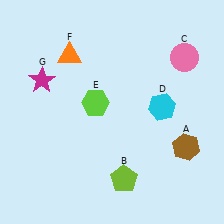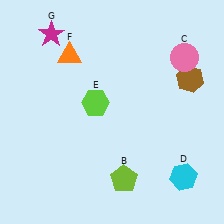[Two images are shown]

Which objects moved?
The objects that moved are: the brown hexagon (A), the cyan hexagon (D), the magenta star (G).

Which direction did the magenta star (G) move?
The magenta star (G) moved up.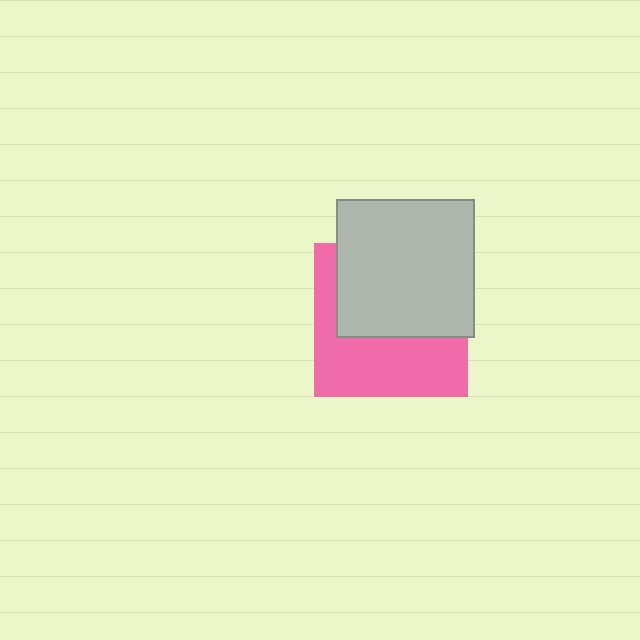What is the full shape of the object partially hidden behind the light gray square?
The partially hidden object is a pink square.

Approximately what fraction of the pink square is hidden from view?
Roughly 52% of the pink square is hidden behind the light gray square.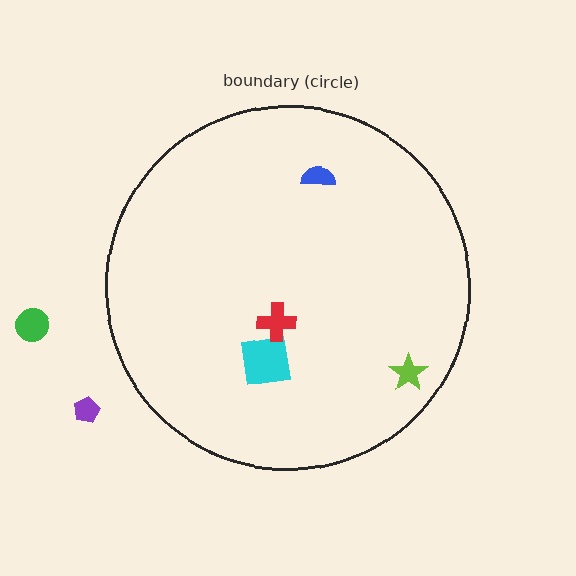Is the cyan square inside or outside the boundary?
Inside.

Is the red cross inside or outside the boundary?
Inside.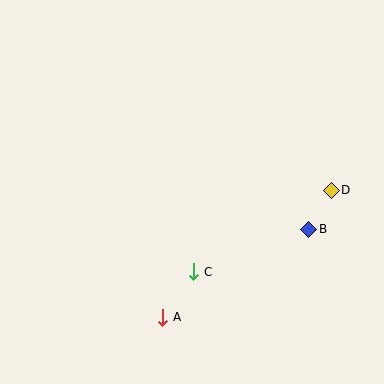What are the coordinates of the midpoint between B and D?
The midpoint between B and D is at (320, 210).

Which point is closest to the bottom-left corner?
Point A is closest to the bottom-left corner.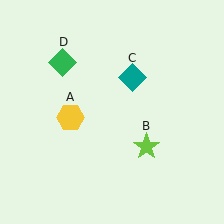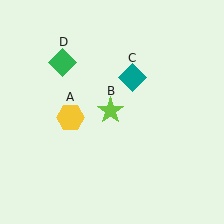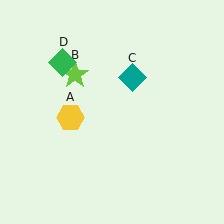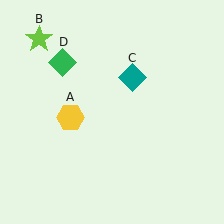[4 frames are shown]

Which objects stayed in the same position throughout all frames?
Yellow hexagon (object A) and teal diamond (object C) and green diamond (object D) remained stationary.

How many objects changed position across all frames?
1 object changed position: lime star (object B).